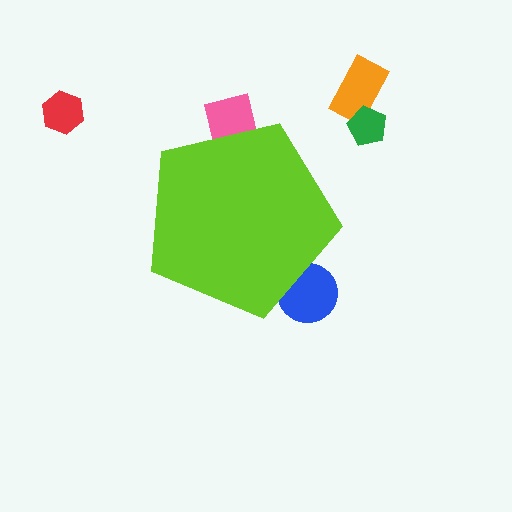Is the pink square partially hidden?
Yes, the pink square is partially hidden behind the lime pentagon.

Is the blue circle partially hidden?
Yes, the blue circle is partially hidden behind the lime pentagon.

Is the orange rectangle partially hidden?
No, the orange rectangle is fully visible.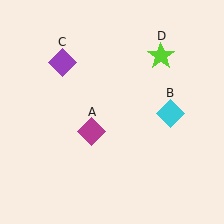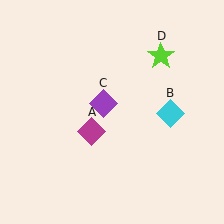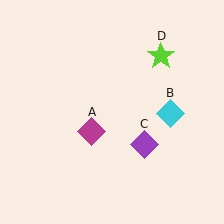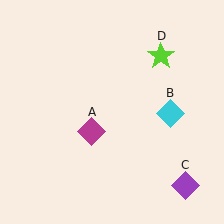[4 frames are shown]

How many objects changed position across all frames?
1 object changed position: purple diamond (object C).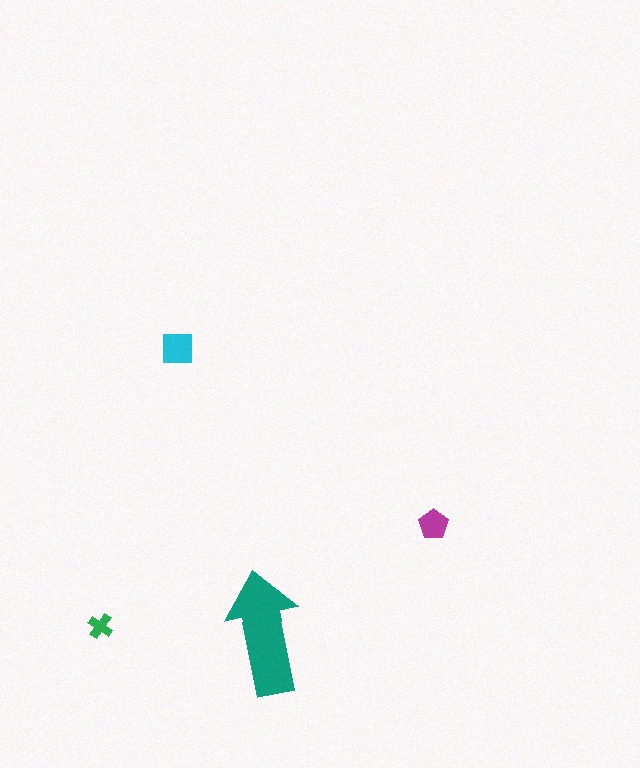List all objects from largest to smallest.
The teal arrow, the cyan square, the magenta pentagon, the green cross.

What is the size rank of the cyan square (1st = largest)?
2nd.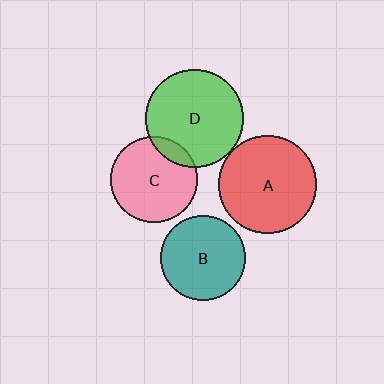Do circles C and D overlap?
Yes.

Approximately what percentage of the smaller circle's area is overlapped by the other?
Approximately 10%.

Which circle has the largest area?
Circle A (red).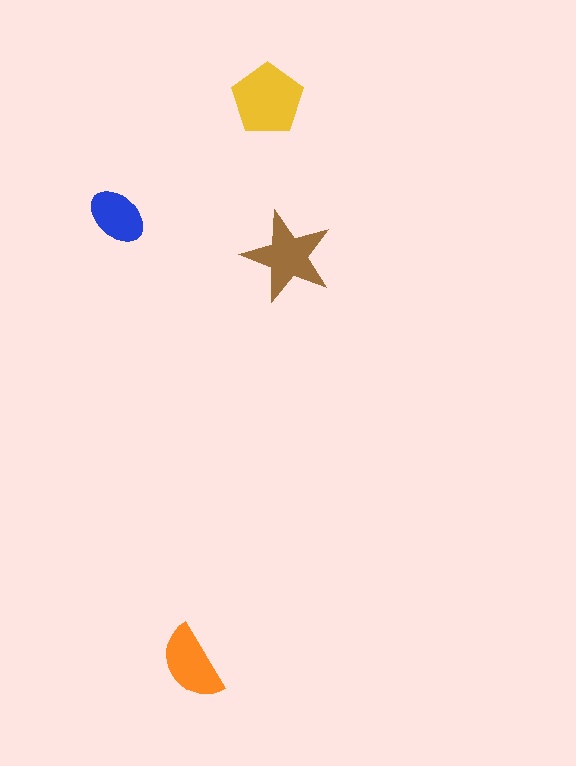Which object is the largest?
The yellow pentagon.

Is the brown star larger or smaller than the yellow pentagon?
Smaller.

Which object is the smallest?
The blue ellipse.